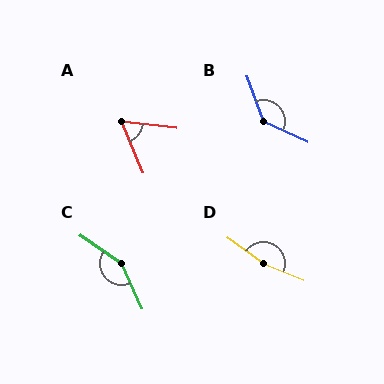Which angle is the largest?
D, at approximately 166 degrees.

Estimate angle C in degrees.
Approximately 148 degrees.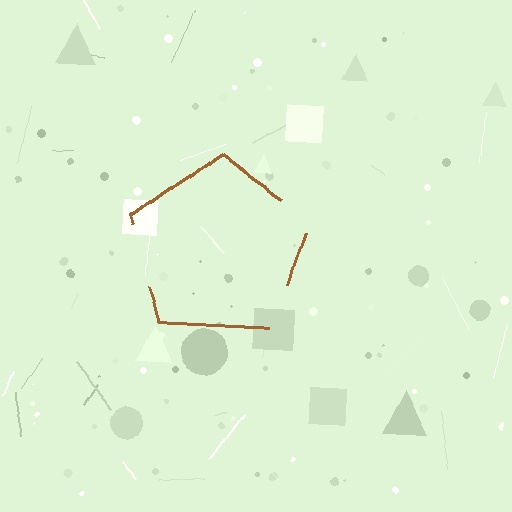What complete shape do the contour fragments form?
The contour fragments form a pentagon.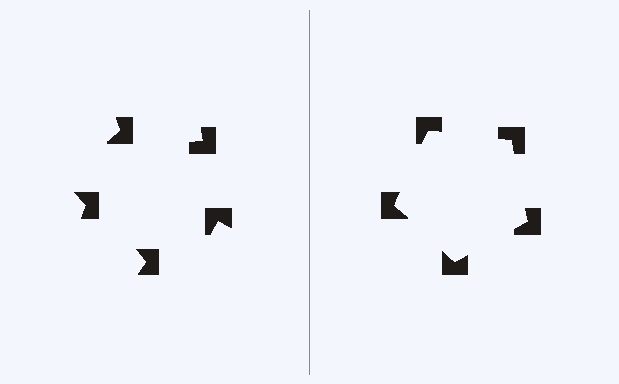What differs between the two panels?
The notched squares are positioned identically on both sides; only the wedge orientations differ. On the right they align to a pentagon; on the left they are misaligned.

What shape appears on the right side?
An illusory pentagon.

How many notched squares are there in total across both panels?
10 — 5 on each side.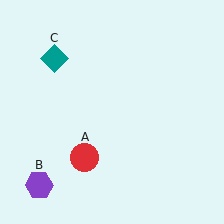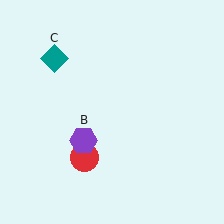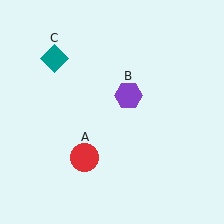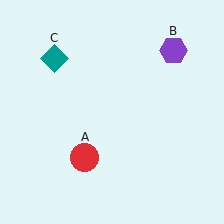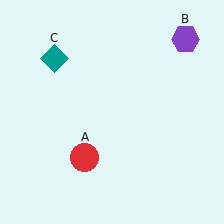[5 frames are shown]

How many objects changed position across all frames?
1 object changed position: purple hexagon (object B).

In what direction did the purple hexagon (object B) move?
The purple hexagon (object B) moved up and to the right.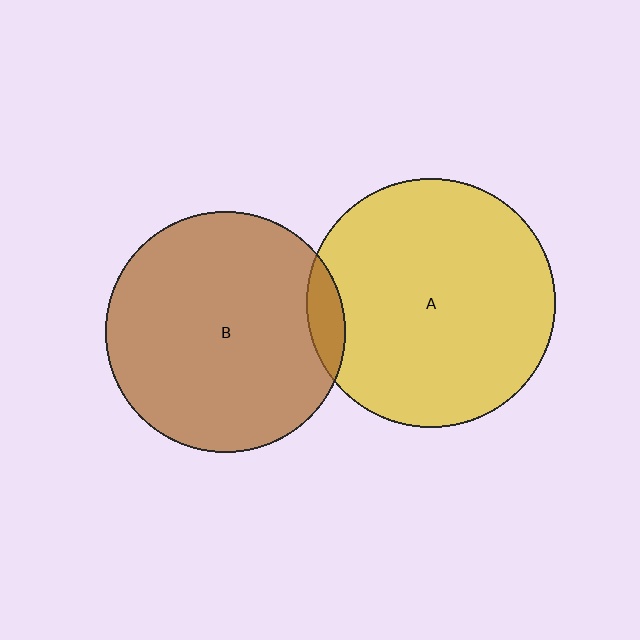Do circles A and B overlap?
Yes.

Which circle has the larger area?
Circle A (yellow).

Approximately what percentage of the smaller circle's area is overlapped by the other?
Approximately 5%.